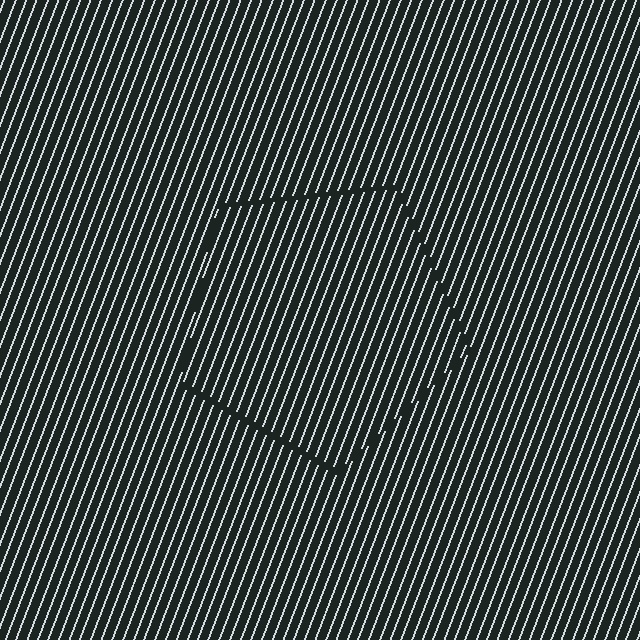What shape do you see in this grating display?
An illusory pentagon. The interior of the shape contains the same grating, shifted by half a period — the contour is defined by the phase discontinuity where line-ends from the inner and outer gratings abut.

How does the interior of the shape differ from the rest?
The interior of the shape contains the same grating, shifted by half a period — the contour is defined by the phase discontinuity where line-ends from the inner and outer gratings abut.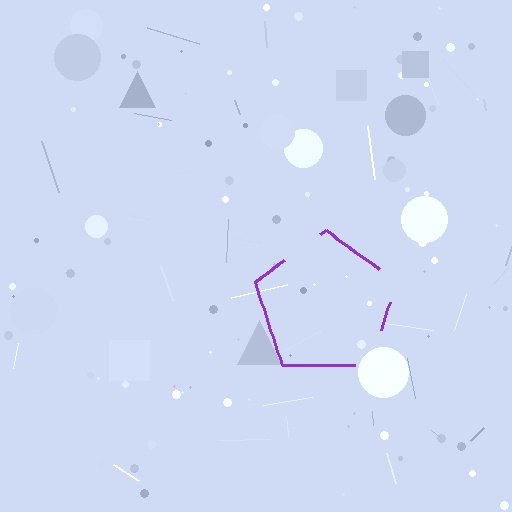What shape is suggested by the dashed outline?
The dashed outline suggests a pentagon.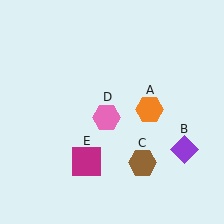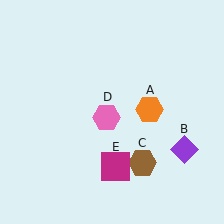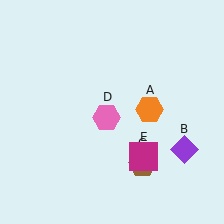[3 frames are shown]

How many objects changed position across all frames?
1 object changed position: magenta square (object E).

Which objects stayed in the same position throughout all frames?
Orange hexagon (object A) and purple diamond (object B) and brown hexagon (object C) and pink hexagon (object D) remained stationary.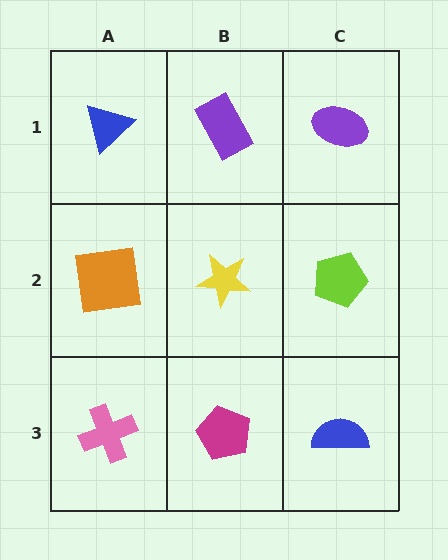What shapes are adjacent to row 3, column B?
A yellow star (row 2, column B), a pink cross (row 3, column A), a blue semicircle (row 3, column C).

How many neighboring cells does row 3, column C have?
2.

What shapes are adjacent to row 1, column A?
An orange square (row 2, column A), a purple rectangle (row 1, column B).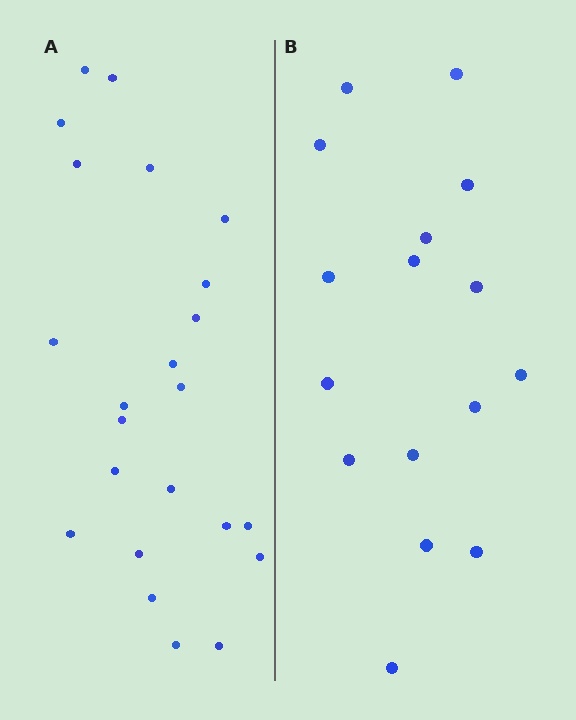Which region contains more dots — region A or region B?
Region A (the left region) has more dots.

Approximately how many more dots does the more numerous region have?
Region A has roughly 8 or so more dots than region B.